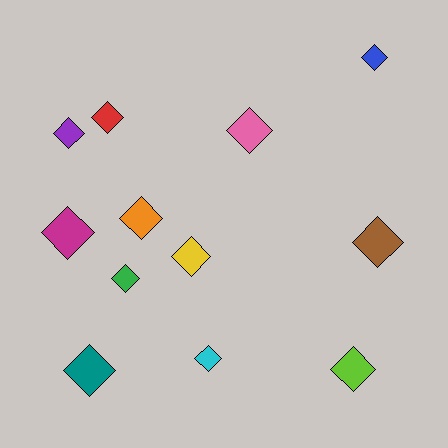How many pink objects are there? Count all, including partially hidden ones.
There is 1 pink object.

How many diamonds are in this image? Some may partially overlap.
There are 12 diamonds.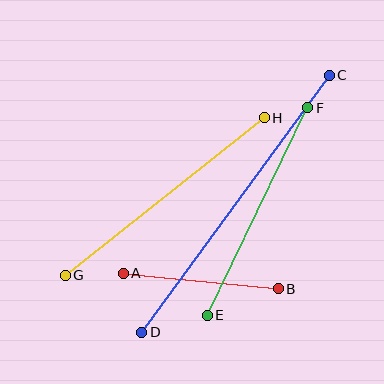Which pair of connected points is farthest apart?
Points C and D are farthest apart.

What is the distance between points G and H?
The distance is approximately 254 pixels.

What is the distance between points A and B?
The distance is approximately 155 pixels.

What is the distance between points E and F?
The distance is approximately 231 pixels.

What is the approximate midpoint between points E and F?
The midpoint is at approximately (258, 211) pixels.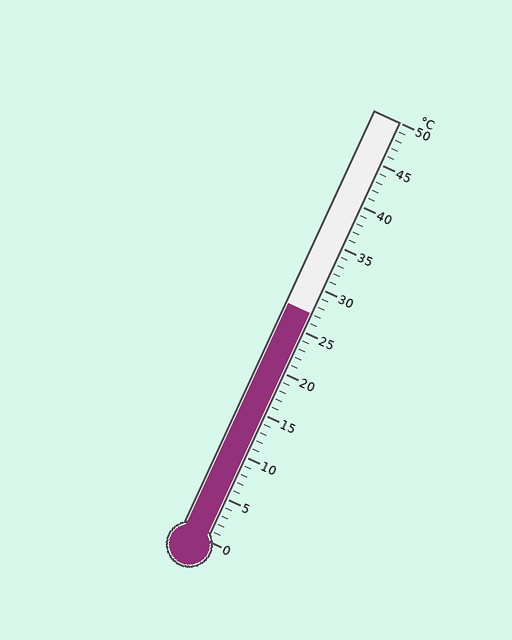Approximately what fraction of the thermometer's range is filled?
The thermometer is filled to approximately 55% of its range.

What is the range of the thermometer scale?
The thermometer scale ranges from 0°C to 50°C.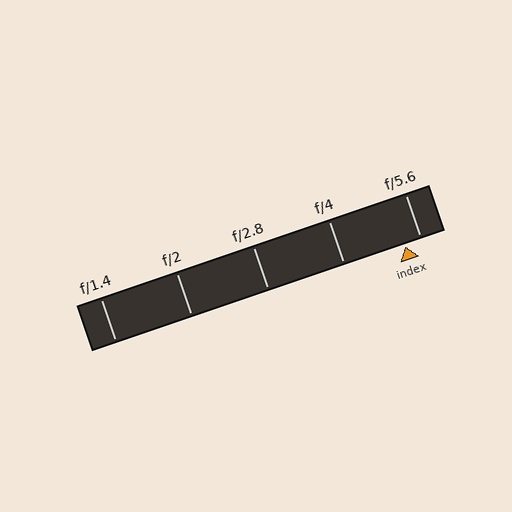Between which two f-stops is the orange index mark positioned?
The index mark is between f/4 and f/5.6.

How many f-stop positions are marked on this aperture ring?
There are 5 f-stop positions marked.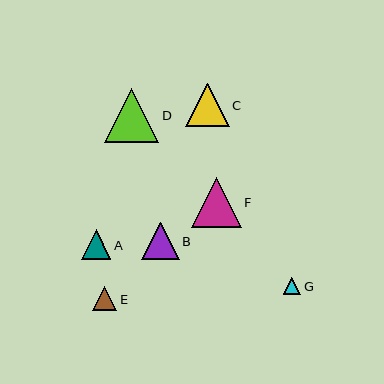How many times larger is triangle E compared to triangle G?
Triangle E is approximately 1.4 times the size of triangle G.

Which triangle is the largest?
Triangle D is the largest with a size of approximately 54 pixels.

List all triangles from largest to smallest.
From largest to smallest: D, F, C, B, A, E, G.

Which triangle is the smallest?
Triangle G is the smallest with a size of approximately 18 pixels.